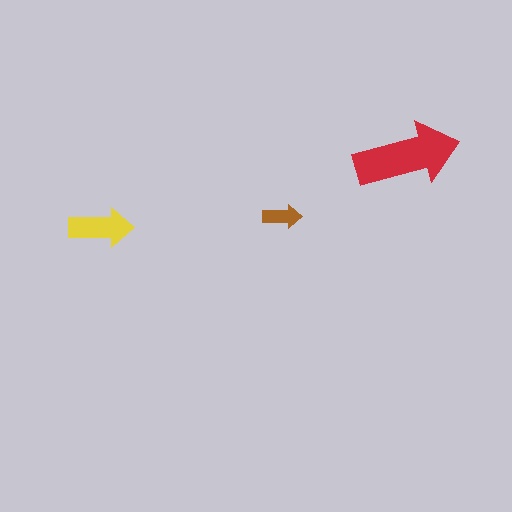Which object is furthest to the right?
The red arrow is rightmost.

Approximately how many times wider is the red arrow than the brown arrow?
About 2.5 times wider.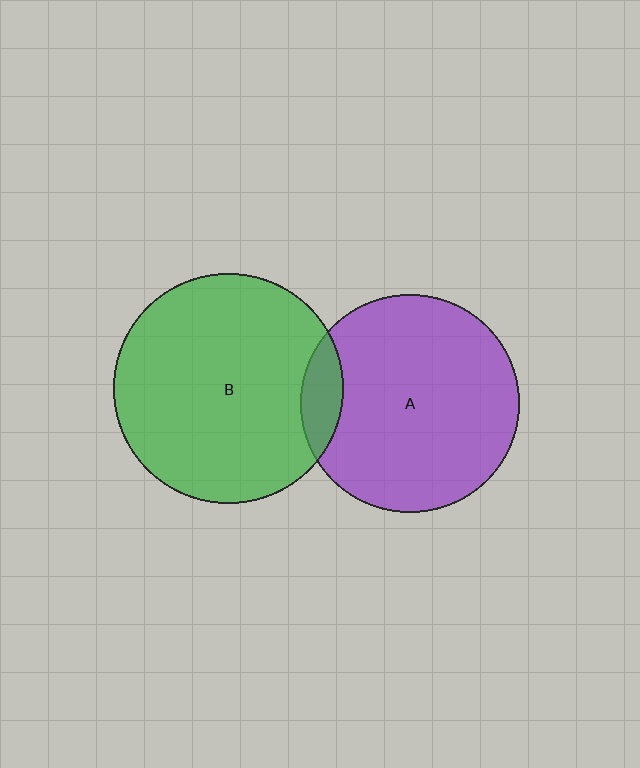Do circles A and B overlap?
Yes.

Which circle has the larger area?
Circle B (green).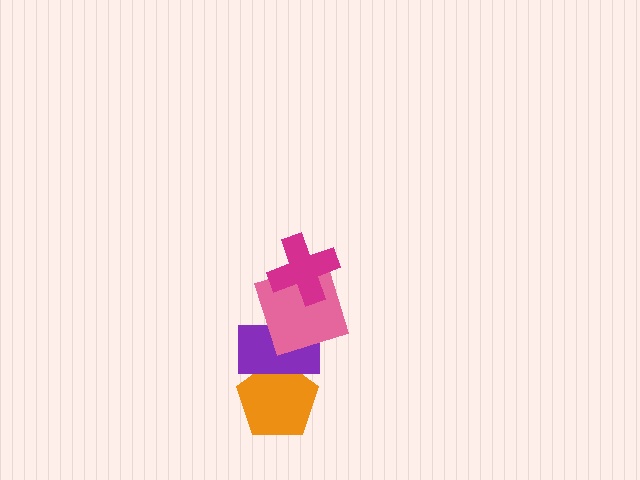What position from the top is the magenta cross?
The magenta cross is 1st from the top.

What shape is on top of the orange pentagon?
The purple rectangle is on top of the orange pentagon.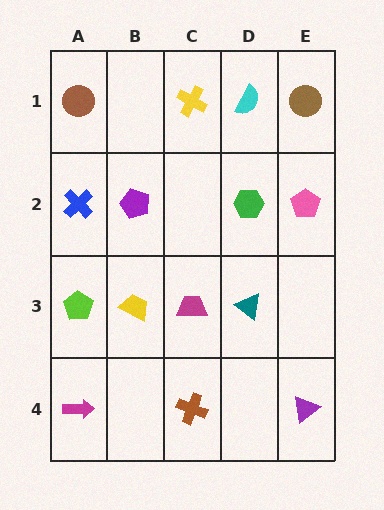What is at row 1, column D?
A cyan semicircle.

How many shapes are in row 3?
4 shapes.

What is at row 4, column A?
A magenta arrow.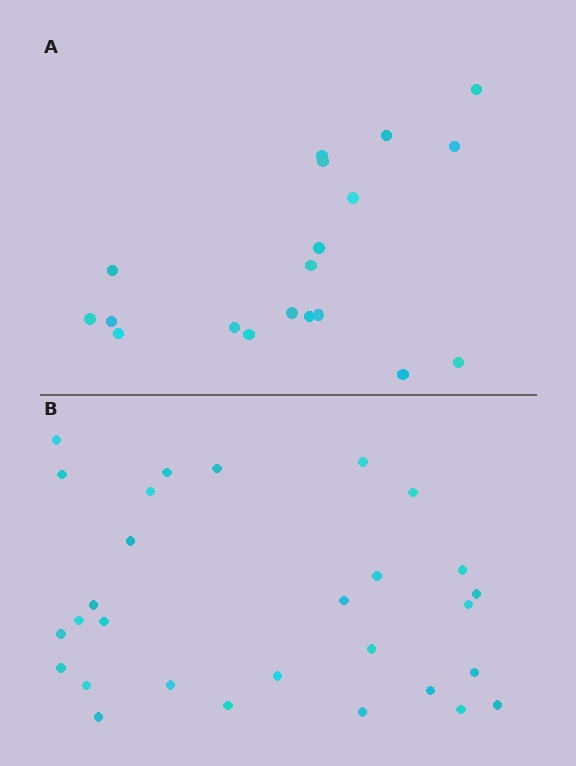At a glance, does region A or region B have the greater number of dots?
Region B (the bottom region) has more dots.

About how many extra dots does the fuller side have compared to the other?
Region B has roughly 10 or so more dots than region A.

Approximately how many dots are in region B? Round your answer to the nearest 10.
About 30 dots. (The exact count is 29, which rounds to 30.)